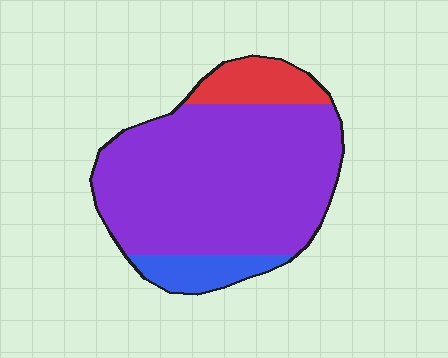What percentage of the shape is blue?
Blue takes up less than a quarter of the shape.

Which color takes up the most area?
Purple, at roughly 80%.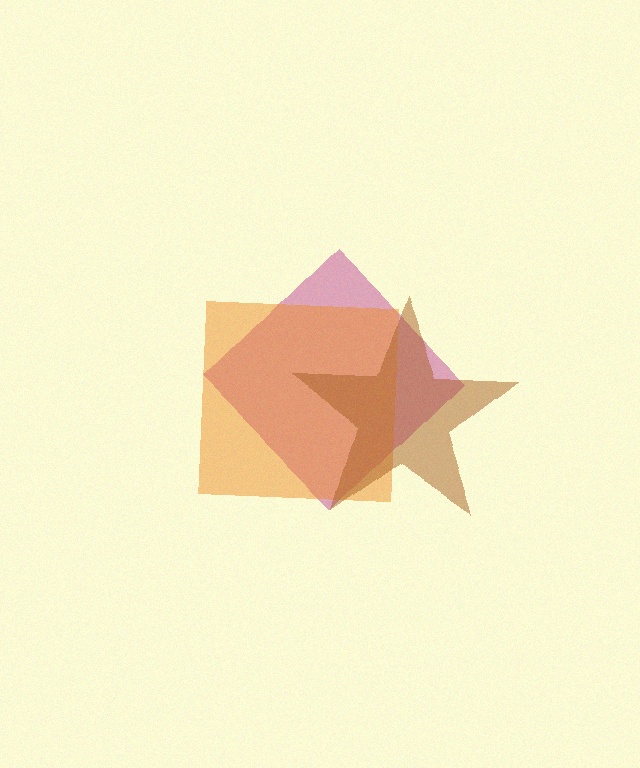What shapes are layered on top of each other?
The layered shapes are: a magenta diamond, an orange square, a brown star.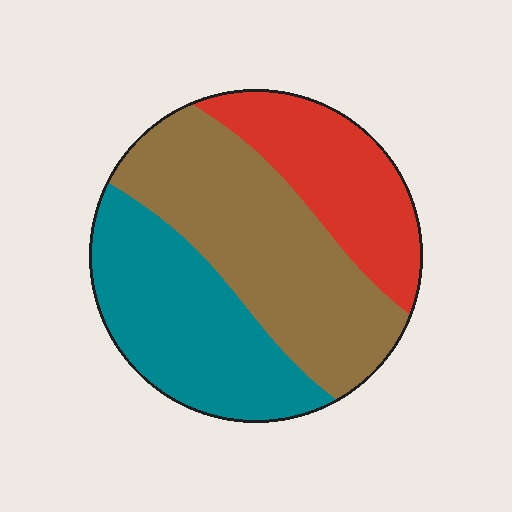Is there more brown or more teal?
Brown.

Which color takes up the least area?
Red, at roughly 25%.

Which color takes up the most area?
Brown, at roughly 40%.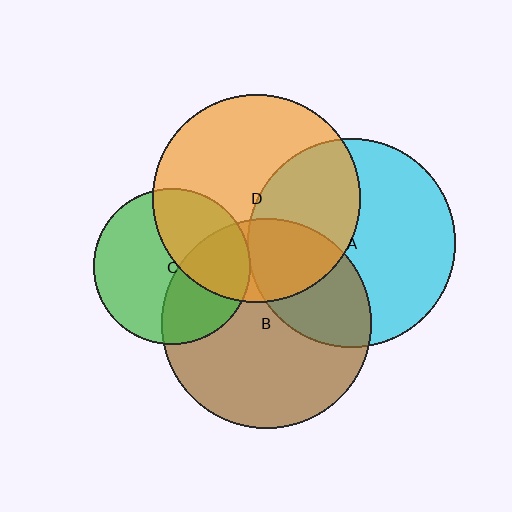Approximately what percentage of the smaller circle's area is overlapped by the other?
Approximately 40%.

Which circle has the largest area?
Circle B (brown).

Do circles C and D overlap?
Yes.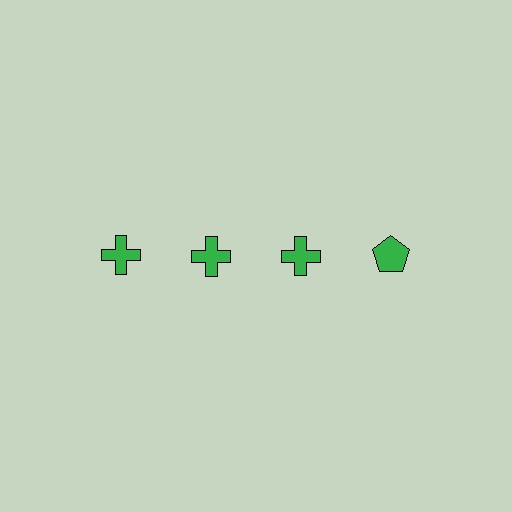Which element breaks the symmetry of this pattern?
The green pentagon in the top row, second from right column breaks the symmetry. All other shapes are green crosses.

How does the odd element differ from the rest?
It has a different shape: pentagon instead of cross.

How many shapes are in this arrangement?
There are 4 shapes arranged in a grid pattern.